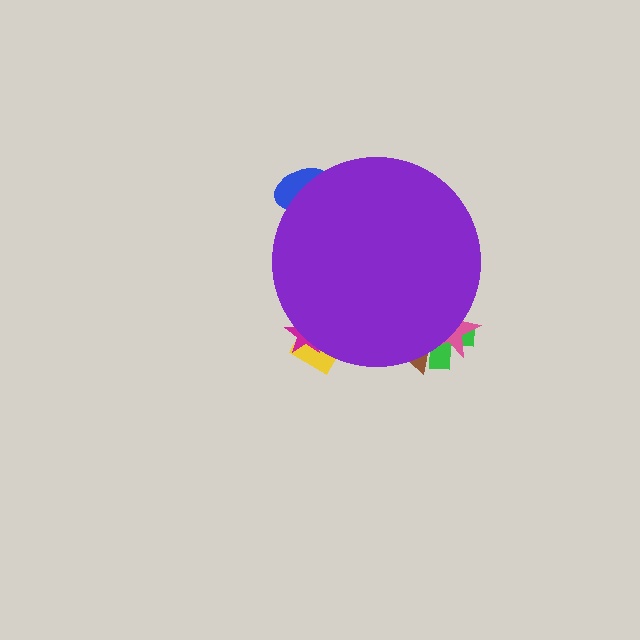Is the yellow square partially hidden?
Yes, the yellow square is partially hidden behind the purple circle.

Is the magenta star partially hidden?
Yes, the magenta star is partially hidden behind the purple circle.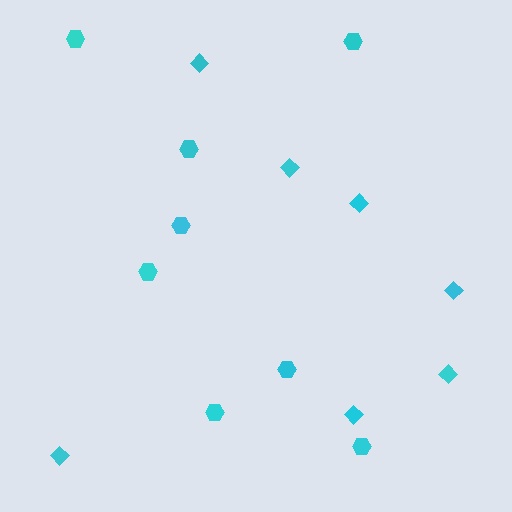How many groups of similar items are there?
There are 2 groups: one group of hexagons (8) and one group of diamonds (7).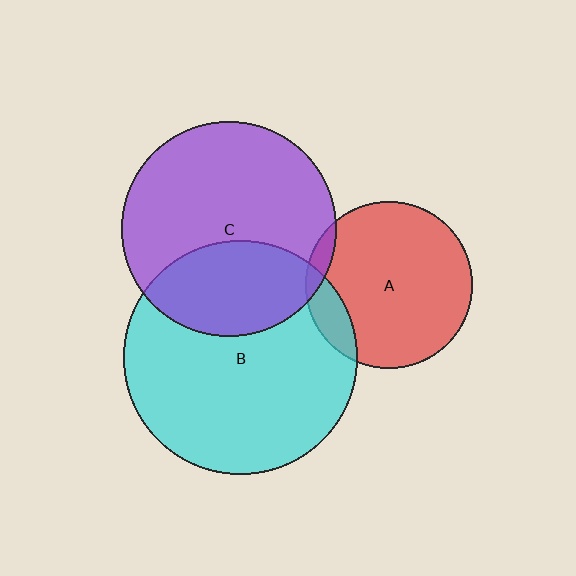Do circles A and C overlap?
Yes.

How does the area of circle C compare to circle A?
Approximately 1.7 times.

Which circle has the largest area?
Circle B (cyan).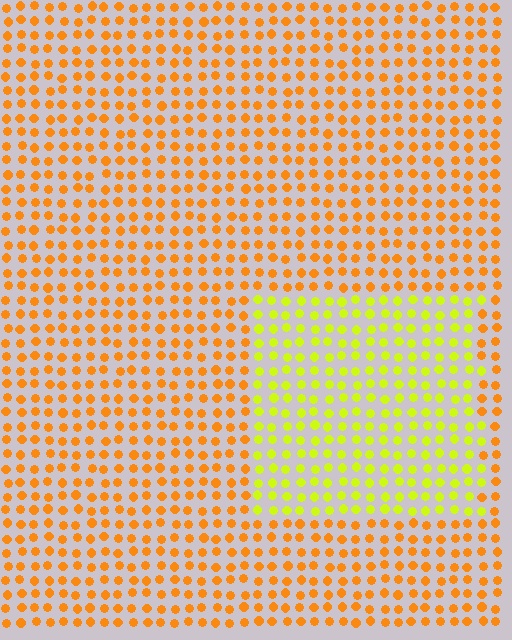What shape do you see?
I see a rectangle.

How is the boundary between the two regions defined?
The boundary is defined purely by a slight shift in hue (about 41 degrees). Spacing, size, and orientation are identical on both sides.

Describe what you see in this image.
The image is filled with small orange elements in a uniform arrangement. A rectangle-shaped region is visible where the elements are tinted to a slightly different hue, forming a subtle color boundary.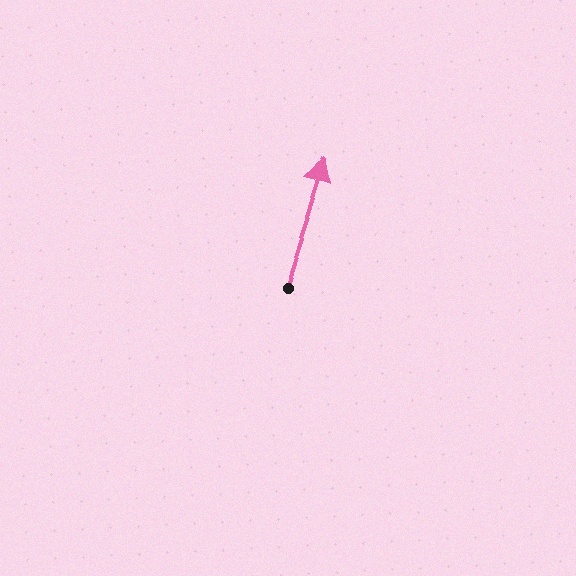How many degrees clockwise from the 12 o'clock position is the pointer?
Approximately 18 degrees.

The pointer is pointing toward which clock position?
Roughly 1 o'clock.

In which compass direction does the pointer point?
North.